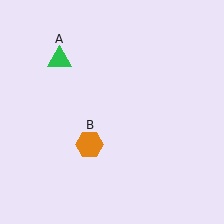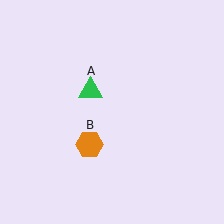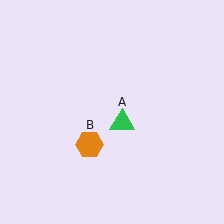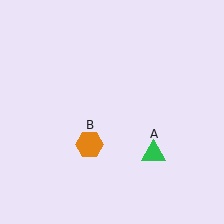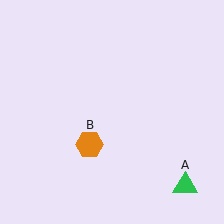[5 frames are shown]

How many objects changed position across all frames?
1 object changed position: green triangle (object A).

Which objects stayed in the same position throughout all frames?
Orange hexagon (object B) remained stationary.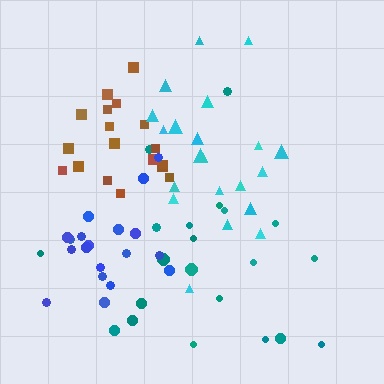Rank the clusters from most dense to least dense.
blue, brown, cyan, teal.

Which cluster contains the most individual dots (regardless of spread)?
Teal (21).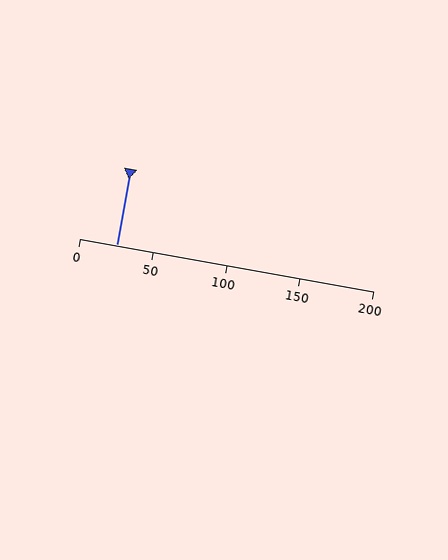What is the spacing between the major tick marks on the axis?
The major ticks are spaced 50 apart.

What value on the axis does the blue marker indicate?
The marker indicates approximately 25.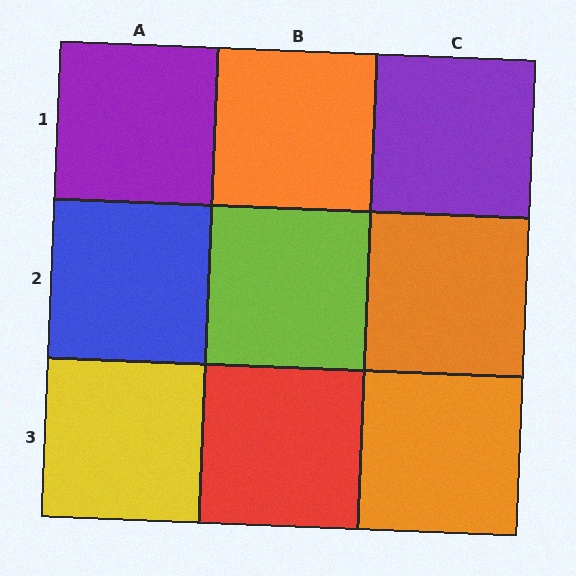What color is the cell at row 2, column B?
Lime.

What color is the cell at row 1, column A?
Purple.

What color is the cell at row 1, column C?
Purple.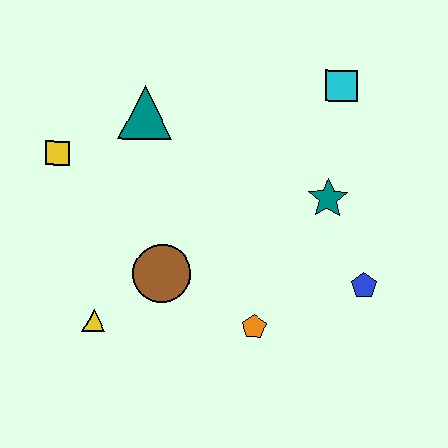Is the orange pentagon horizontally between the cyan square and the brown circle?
Yes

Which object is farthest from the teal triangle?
The blue pentagon is farthest from the teal triangle.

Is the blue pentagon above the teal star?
No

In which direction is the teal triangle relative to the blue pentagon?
The teal triangle is to the left of the blue pentagon.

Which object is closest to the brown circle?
The yellow triangle is closest to the brown circle.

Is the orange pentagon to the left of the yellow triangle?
No